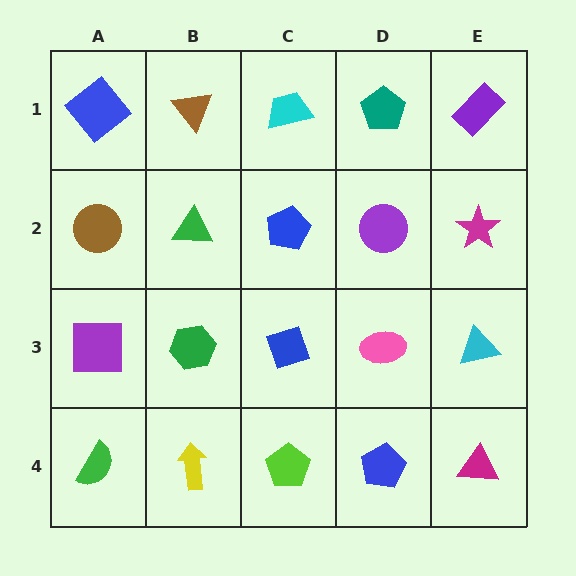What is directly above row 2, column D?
A teal pentagon.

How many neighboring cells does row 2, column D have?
4.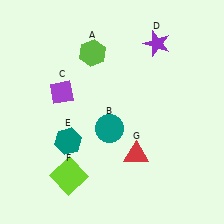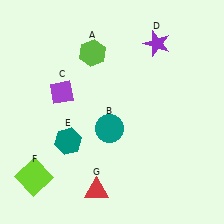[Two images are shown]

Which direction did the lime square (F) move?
The lime square (F) moved left.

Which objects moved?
The objects that moved are: the lime square (F), the red triangle (G).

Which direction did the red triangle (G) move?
The red triangle (G) moved left.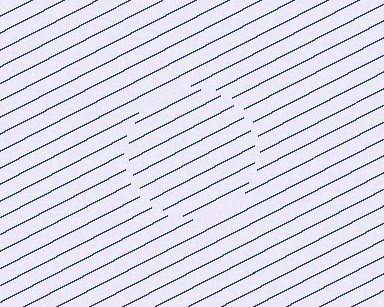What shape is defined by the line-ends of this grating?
An illusory circle. The interior of the shape contains the same grating, shifted by half a period — the contour is defined by the phase discontinuity where line-ends from the inner and outer gratings abut.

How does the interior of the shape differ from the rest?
The interior of the shape contains the same grating, shifted by half a period — the contour is defined by the phase discontinuity where line-ends from the inner and outer gratings abut.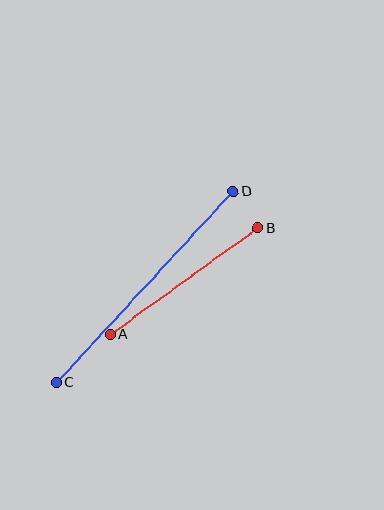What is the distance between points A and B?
The distance is approximately 182 pixels.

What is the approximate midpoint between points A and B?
The midpoint is at approximately (184, 281) pixels.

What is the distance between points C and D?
The distance is approximately 261 pixels.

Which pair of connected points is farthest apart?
Points C and D are farthest apart.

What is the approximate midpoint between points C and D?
The midpoint is at approximately (145, 287) pixels.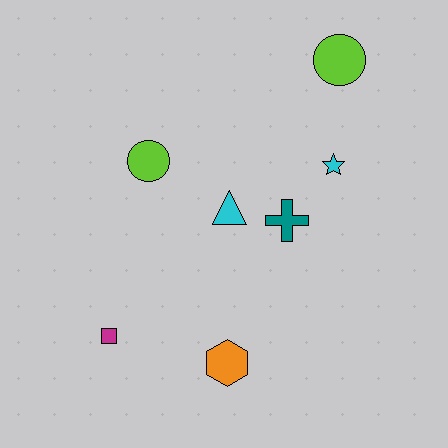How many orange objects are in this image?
There is 1 orange object.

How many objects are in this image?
There are 7 objects.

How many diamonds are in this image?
There are no diamonds.